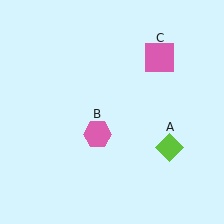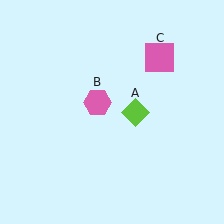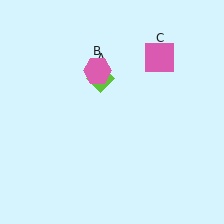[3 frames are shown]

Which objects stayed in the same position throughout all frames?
Pink square (object C) remained stationary.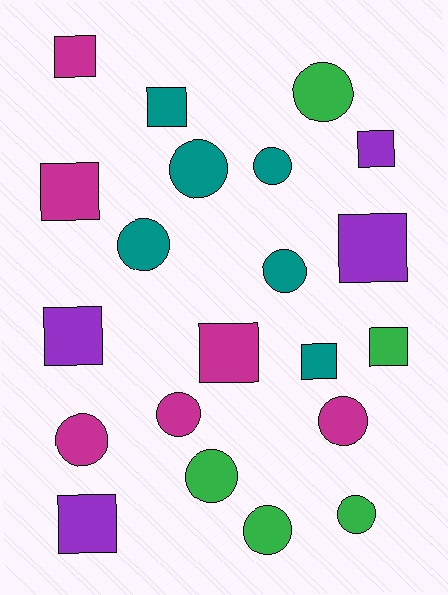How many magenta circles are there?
There are 3 magenta circles.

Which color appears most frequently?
Magenta, with 6 objects.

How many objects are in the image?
There are 21 objects.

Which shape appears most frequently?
Circle, with 11 objects.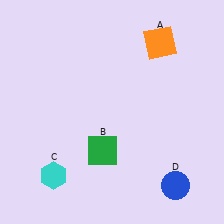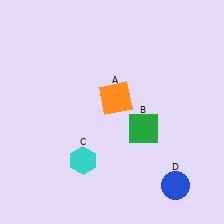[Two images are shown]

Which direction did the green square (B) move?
The green square (B) moved right.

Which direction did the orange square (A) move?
The orange square (A) moved down.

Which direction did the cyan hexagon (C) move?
The cyan hexagon (C) moved right.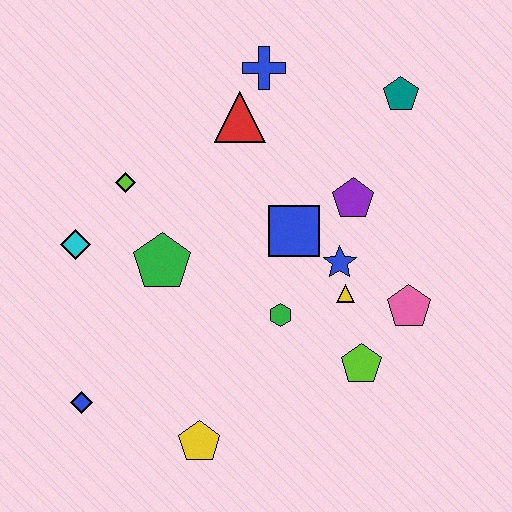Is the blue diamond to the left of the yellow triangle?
Yes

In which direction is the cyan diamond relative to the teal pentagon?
The cyan diamond is to the left of the teal pentagon.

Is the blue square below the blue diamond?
No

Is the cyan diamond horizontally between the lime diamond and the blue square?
No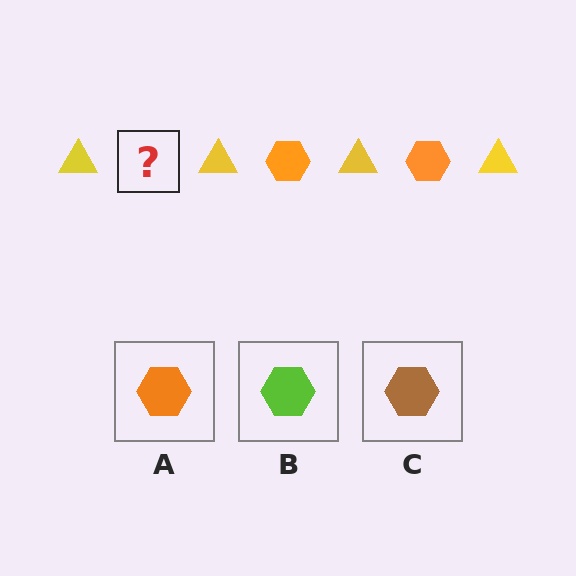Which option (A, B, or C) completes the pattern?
A.